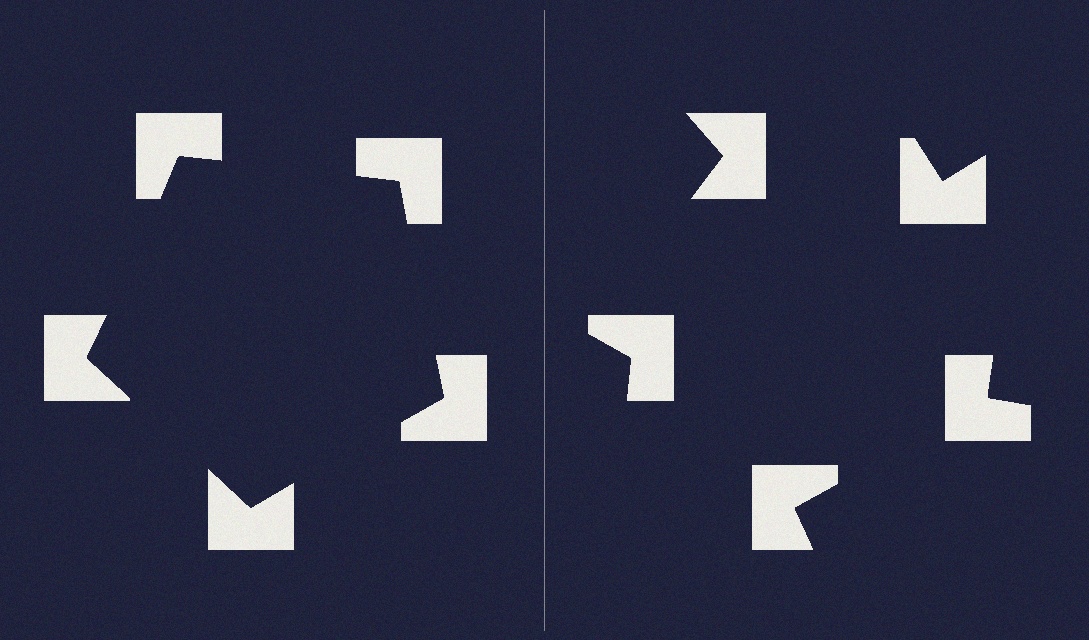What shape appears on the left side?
An illusory pentagon.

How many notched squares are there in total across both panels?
10 — 5 on each side.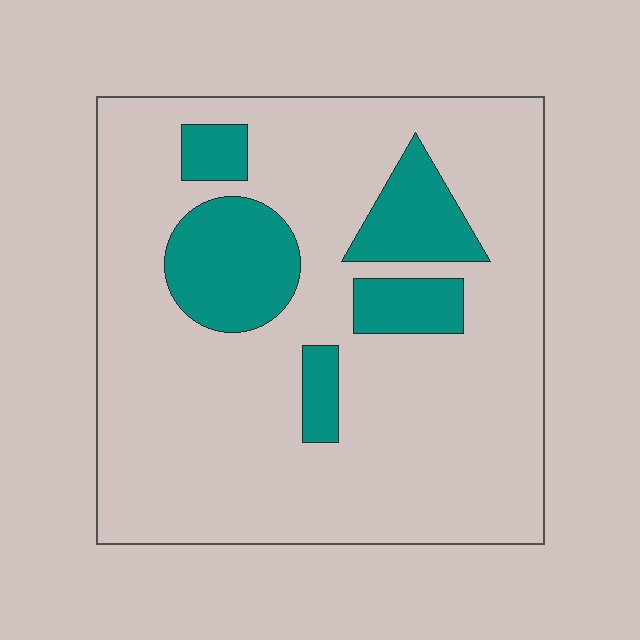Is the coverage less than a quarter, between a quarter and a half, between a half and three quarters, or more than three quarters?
Less than a quarter.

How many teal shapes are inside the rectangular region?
5.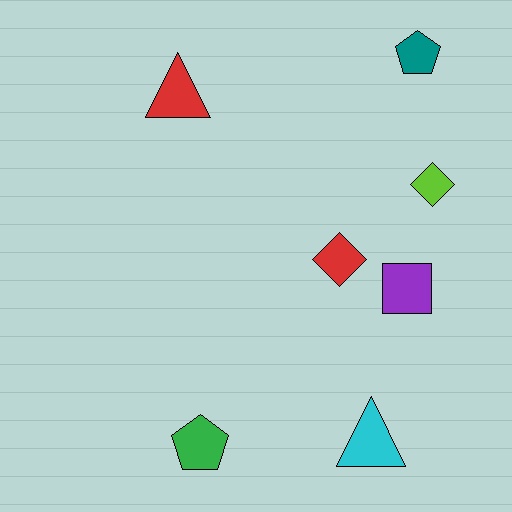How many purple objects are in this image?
There is 1 purple object.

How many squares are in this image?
There is 1 square.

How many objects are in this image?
There are 7 objects.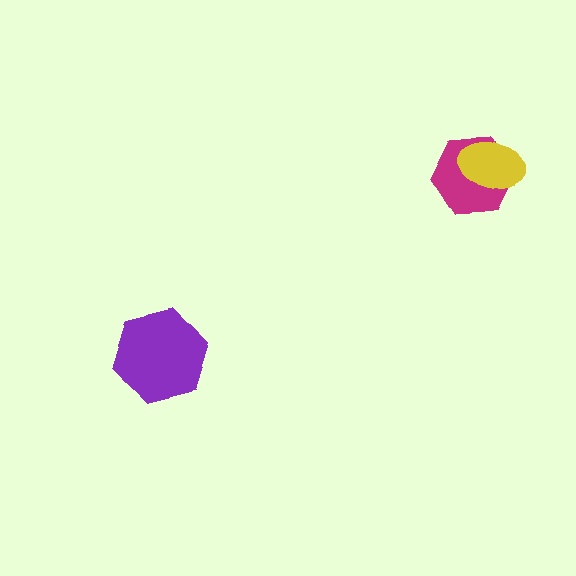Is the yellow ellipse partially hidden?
No, no other shape covers it.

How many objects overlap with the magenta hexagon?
1 object overlaps with the magenta hexagon.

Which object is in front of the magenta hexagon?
The yellow ellipse is in front of the magenta hexagon.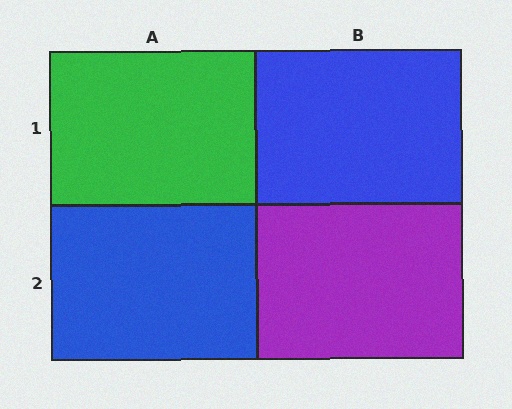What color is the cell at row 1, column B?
Blue.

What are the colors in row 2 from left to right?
Blue, purple.